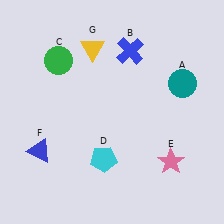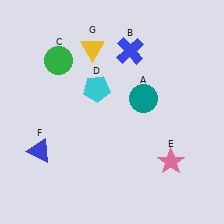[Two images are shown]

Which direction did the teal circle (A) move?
The teal circle (A) moved left.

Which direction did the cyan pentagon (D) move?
The cyan pentagon (D) moved up.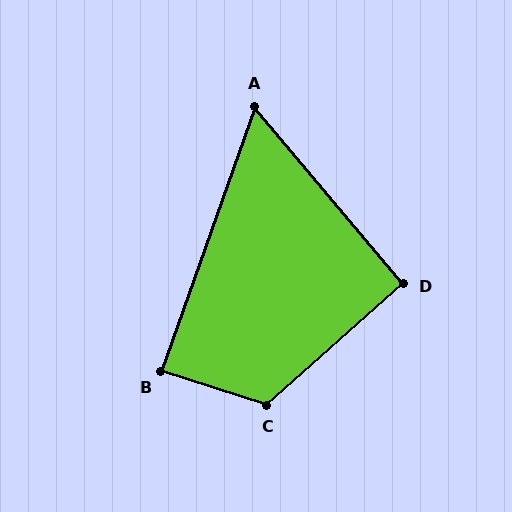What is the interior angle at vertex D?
Approximately 92 degrees (approximately right).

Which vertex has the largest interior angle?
C, at approximately 120 degrees.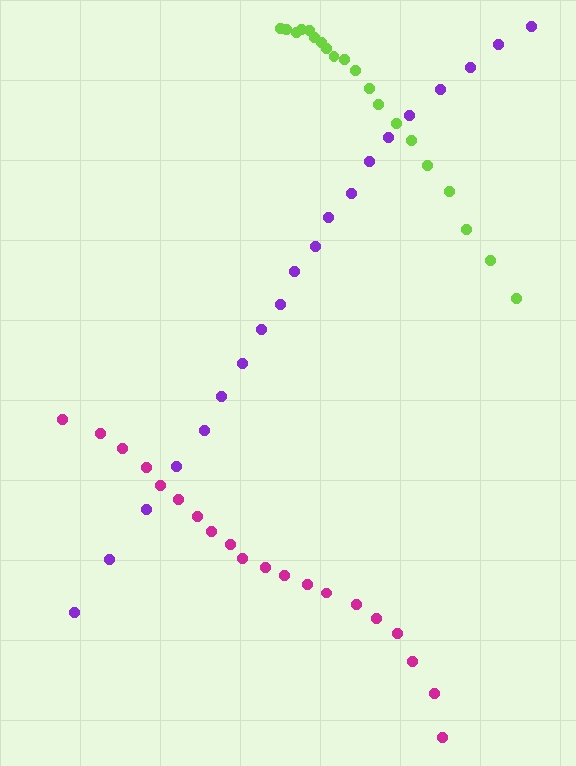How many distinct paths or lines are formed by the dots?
There are 3 distinct paths.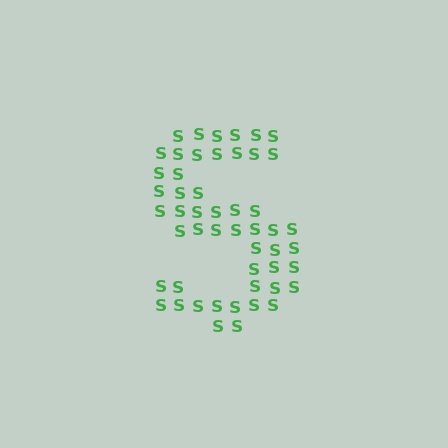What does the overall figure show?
The overall figure shows the letter S.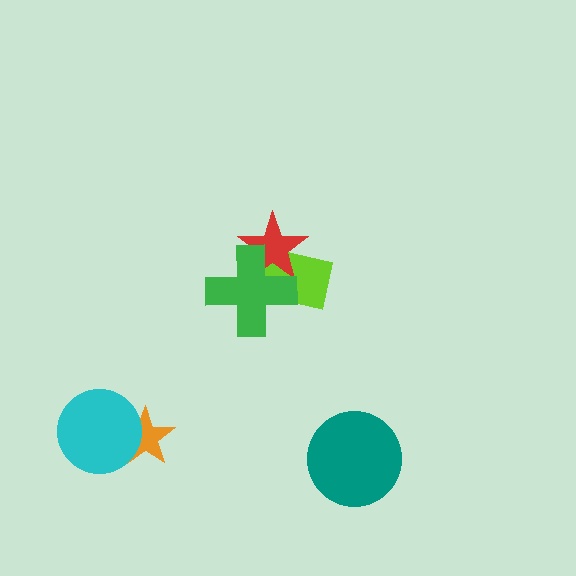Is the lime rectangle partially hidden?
Yes, it is partially covered by another shape.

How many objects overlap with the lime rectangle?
2 objects overlap with the lime rectangle.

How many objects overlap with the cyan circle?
1 object overlaps with the cyan circle.